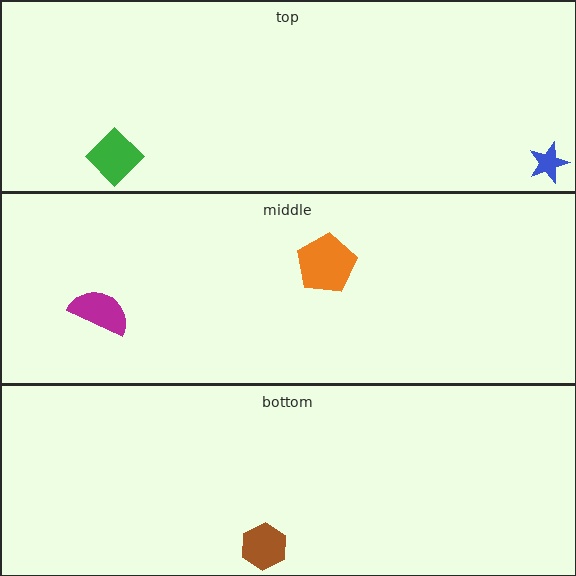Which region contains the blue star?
The top region.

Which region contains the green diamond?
The top region.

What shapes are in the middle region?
The magenta semicircle, the orange pentagon.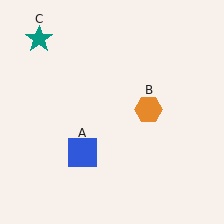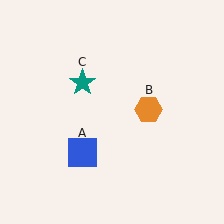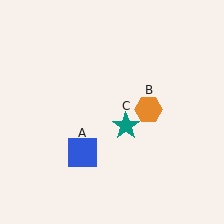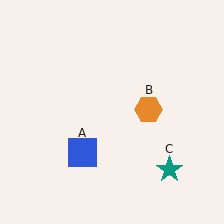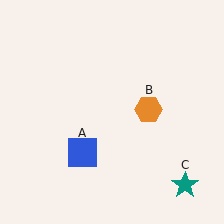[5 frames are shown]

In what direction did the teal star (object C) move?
The teal star (object C) moved down and to the right.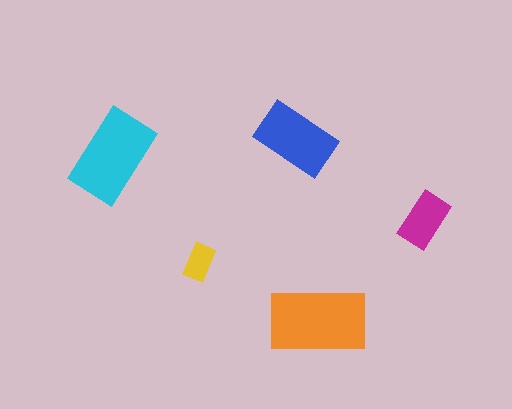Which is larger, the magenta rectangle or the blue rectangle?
The blue one.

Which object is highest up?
The blue rectangle is topmost.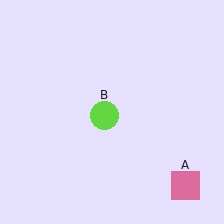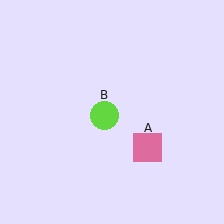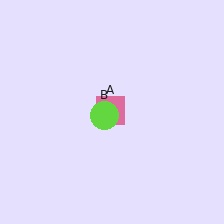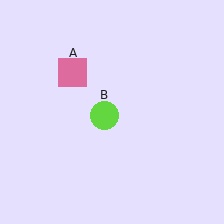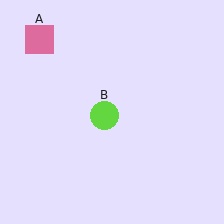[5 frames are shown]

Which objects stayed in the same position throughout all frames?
Lime circle (object B) remained stationary.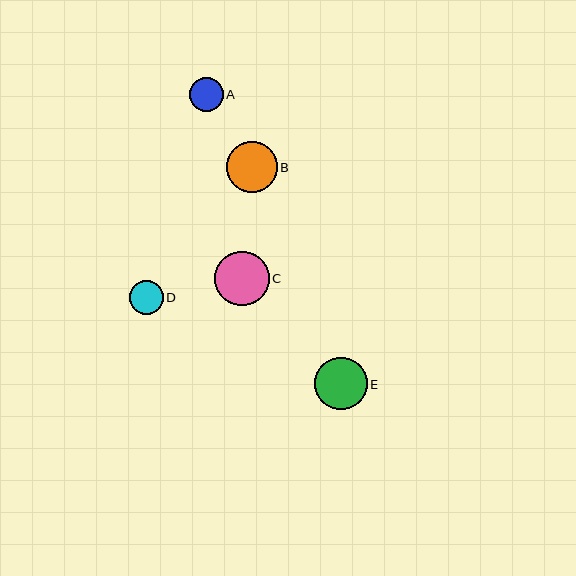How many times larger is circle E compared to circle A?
Circle E is approximately 1.5 times the size of circle A.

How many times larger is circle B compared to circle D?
Circle B is approximately 1.5 times the size of circle D.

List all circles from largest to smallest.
From largest to smallest: C, E, B, D, A.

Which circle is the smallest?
Circle A is the smallest with a size of approximately 34 pixels.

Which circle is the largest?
Circle C is the largest with a size of approximately 55 pixels.